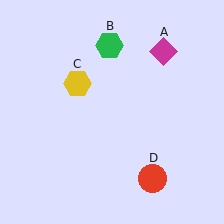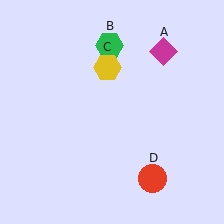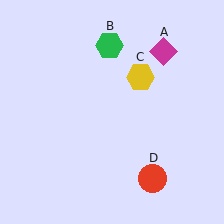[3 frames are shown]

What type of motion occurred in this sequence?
The yellow hexagon (object C) rotated clockwise around the center of the scene.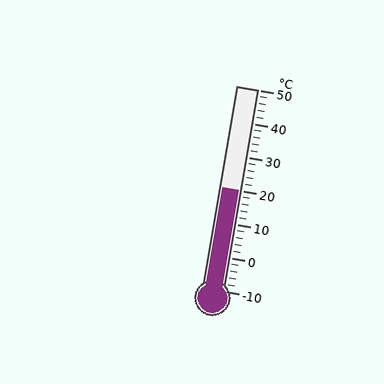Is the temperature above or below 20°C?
The temperature is at 20°C.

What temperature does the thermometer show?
The thermometer shows approximately 20°C.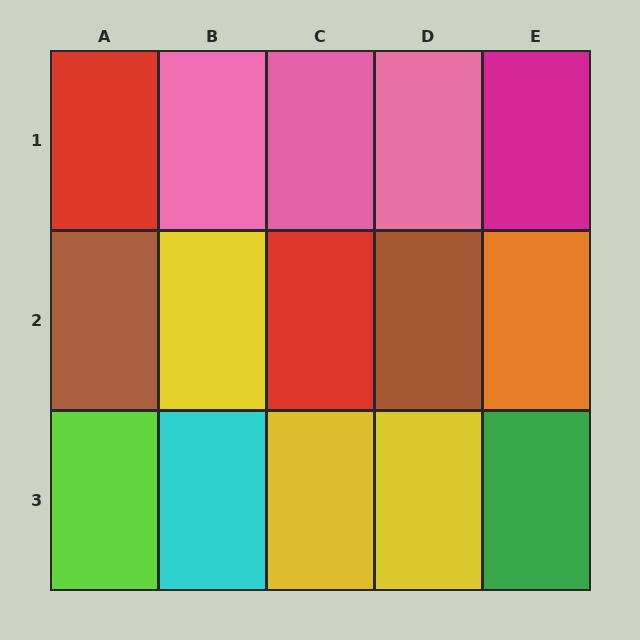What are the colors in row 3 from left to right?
Lime, cyan, yellow, yellow, green.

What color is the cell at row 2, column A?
Brown.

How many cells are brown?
2 cells are brown.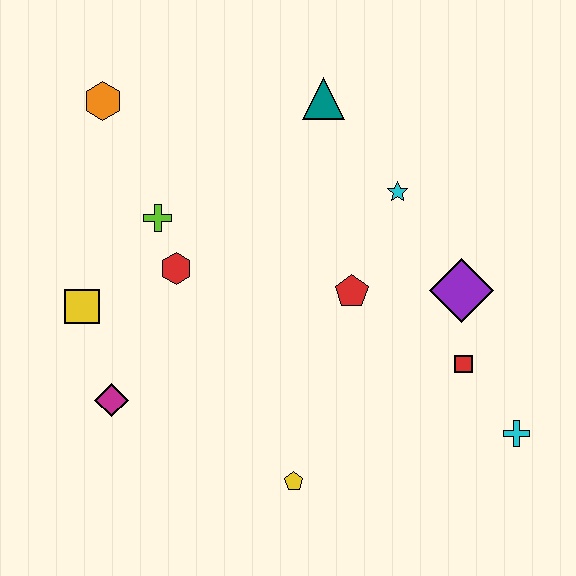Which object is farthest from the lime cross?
The cyan cross is farthest from the lime cross.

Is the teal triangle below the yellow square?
No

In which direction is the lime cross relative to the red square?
The lime cross is to the left of the red square.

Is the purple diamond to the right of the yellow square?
Yes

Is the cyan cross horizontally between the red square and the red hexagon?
No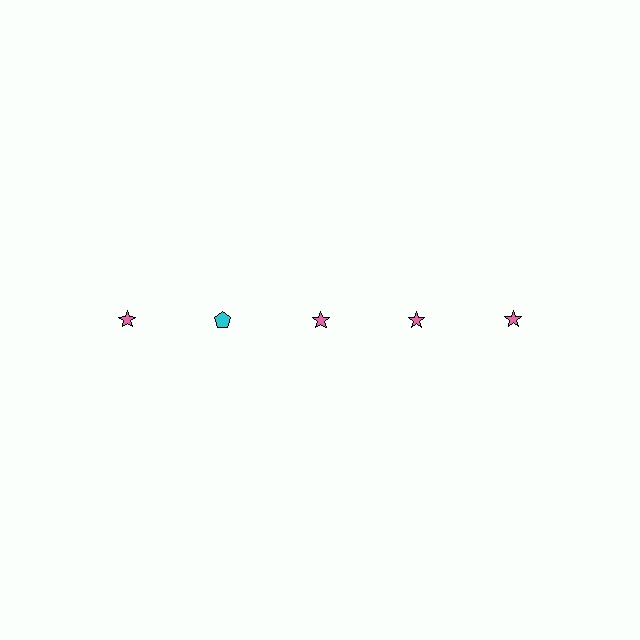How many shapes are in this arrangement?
There are 5 shapes arranged in a grid pattern.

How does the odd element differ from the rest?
It differs in both color (cyan instead of pink) and shape (pentagon instead of star).